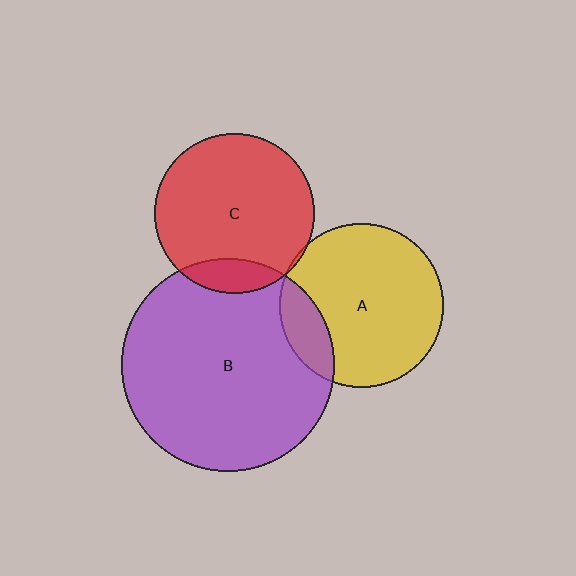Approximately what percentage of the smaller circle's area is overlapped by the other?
Approximately 10%.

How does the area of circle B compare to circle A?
Approximately 1.7 times.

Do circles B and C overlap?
Yes.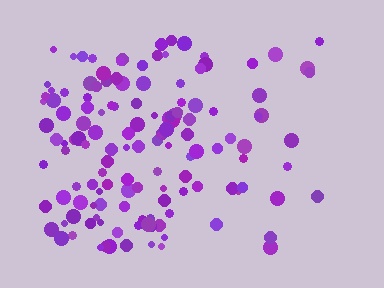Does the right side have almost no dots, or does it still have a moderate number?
Still a moderate number, just noticeably fewer than the left.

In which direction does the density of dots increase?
From right to left, with the left side densest.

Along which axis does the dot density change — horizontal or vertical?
Horizontal.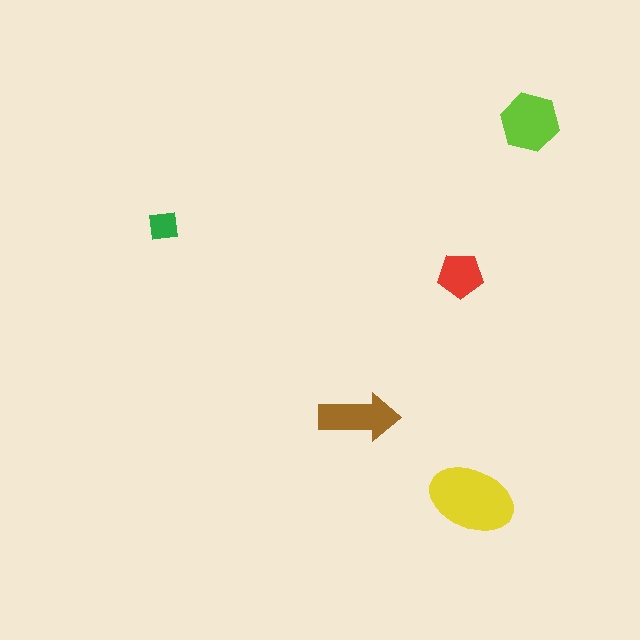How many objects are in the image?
There are 5 objects in the image.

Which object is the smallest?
The green square.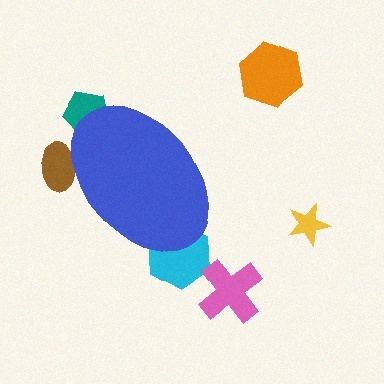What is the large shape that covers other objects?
A blue ellipse.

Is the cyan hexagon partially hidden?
Yes, the cyan hexagon is partially hidden behind the blue ellipse.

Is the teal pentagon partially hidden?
Yes, the teal pentagon is partially hidden behind the blue ellipse.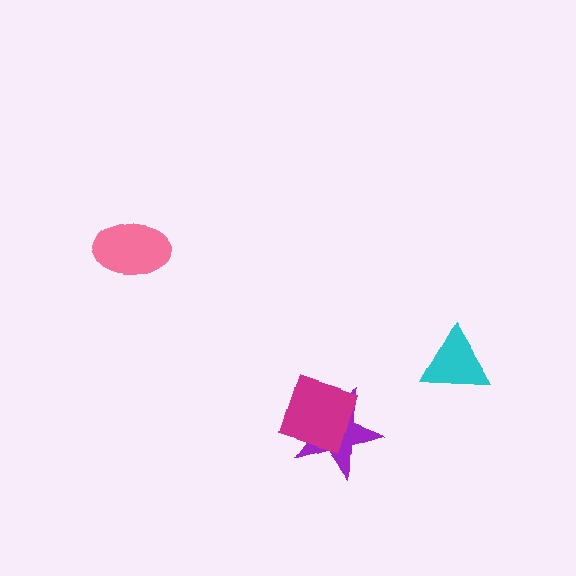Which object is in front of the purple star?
The magenta square is in front of the purple star.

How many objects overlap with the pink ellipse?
0 objects overlap with the pink ellipse.